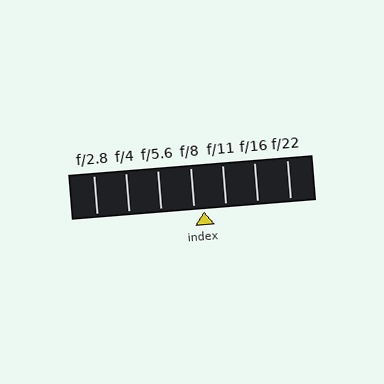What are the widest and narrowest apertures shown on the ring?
The widest aperture shown is f/2.8 and the narrowest is f/22.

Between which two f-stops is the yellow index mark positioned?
The index mark is between f/8 and f/11.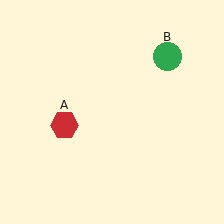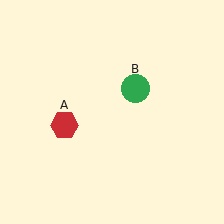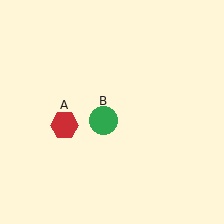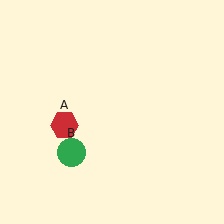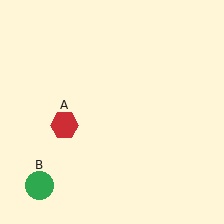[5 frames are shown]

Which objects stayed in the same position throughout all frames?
Red hexagon (object A) remained stationary.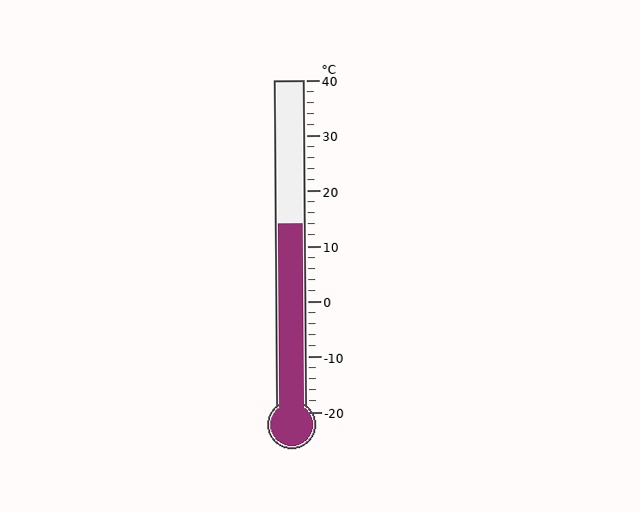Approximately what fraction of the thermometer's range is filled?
The thermometer is filled to approximately 55% of its range.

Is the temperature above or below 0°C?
The temperature is above 0°C.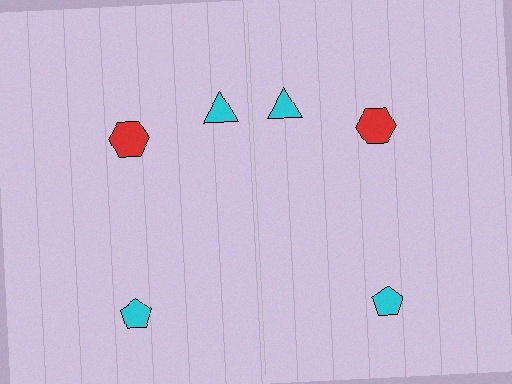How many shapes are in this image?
There are 6 shapes in this image.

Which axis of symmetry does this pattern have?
The pattern has a vertical axis of symmetry running through the center of the image.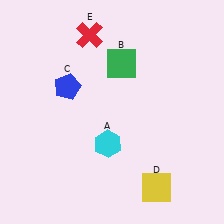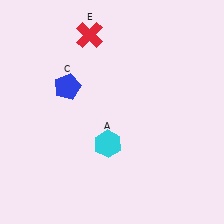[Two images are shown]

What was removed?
The green square (B), the yellow square (D) were removed in Image 2.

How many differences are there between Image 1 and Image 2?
There are 2 differences between the two images.